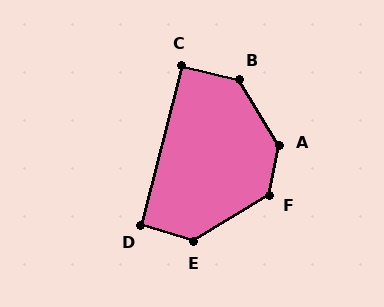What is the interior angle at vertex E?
Approximately 131 degrees (obtuse).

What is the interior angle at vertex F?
Approximately 133 degrees (obtuse).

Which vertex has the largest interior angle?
A, at approximately 137 degrees.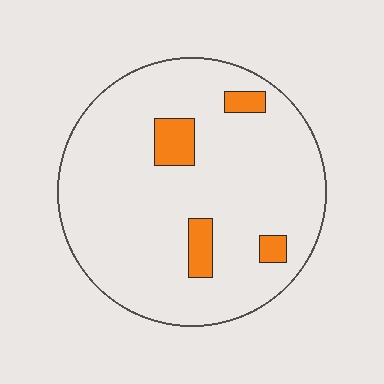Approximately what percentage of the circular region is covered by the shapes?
Approximately 10%.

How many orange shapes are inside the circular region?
4.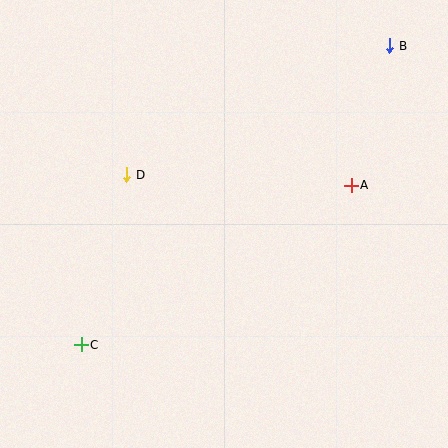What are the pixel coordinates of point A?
Point A is at (351, 185).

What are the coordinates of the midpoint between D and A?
The midpoint between D and A is at (239, 180).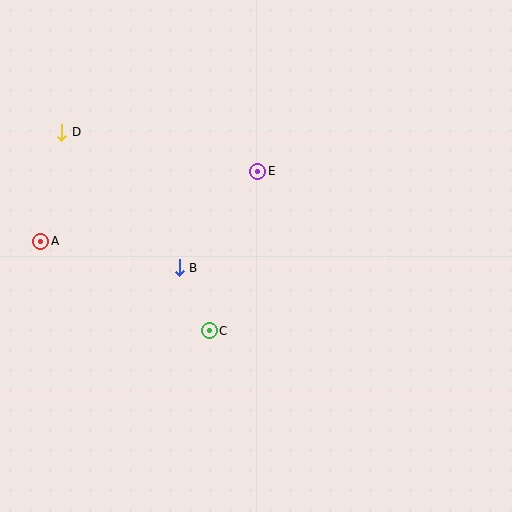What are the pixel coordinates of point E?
Point E is at (258, 171).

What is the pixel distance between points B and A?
The distance between B and A is 141 pixels.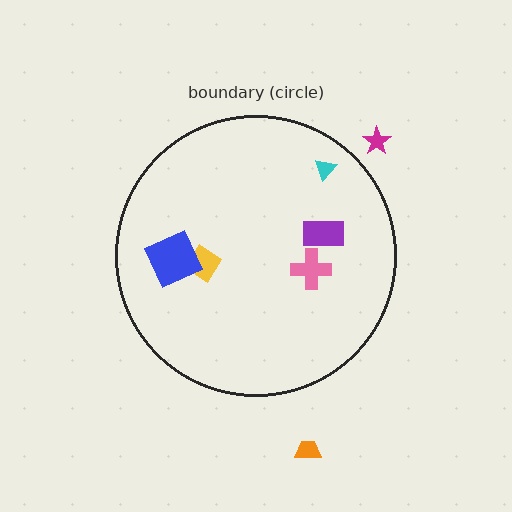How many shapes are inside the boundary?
5 inside, 2 outside.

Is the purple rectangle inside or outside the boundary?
Inside.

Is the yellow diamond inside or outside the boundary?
Inside.